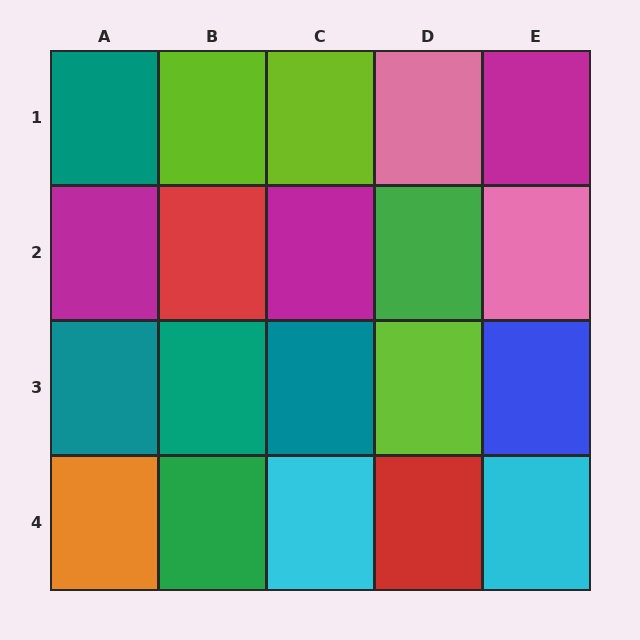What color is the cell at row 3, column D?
Lime.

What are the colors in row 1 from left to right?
Teal, lime, lime, pink, magenta.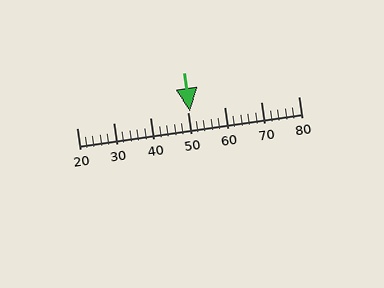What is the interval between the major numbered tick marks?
The major tick marks are spaced 10 units apart.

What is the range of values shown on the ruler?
The ruler shows values from 20 to 80.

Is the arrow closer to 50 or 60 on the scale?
The arrow is closer to 50.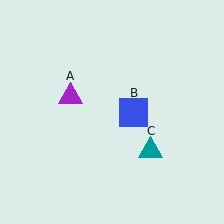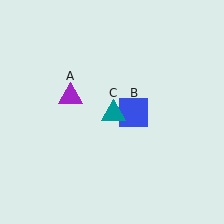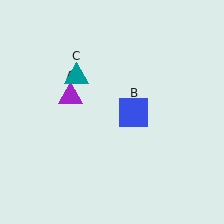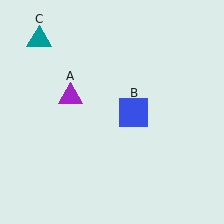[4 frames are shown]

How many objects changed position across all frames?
1 object changed position: teal triangle (object C).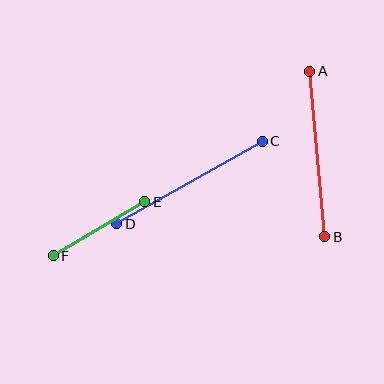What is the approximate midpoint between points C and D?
The midpoint is at approximately (190, 183) pixels.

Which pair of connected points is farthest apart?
Points C and D are farthest apart.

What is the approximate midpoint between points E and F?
The midpoint is at approximately (99, 229) pixels.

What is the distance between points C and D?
The distance is approximately 167 pixels.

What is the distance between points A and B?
The distance is approximately 166 pixels.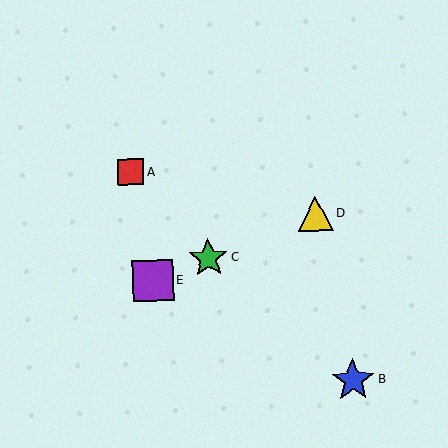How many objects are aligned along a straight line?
3 objects (C, D, E) are aligned along a straight line.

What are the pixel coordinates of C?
Object C is at (208, 258).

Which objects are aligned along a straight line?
Objects C, D, E are aligned along a straight line.